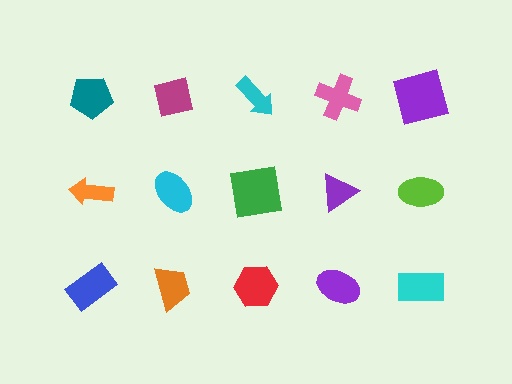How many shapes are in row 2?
5 shapes.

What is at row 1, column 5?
A purple square.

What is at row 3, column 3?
A red hexagon.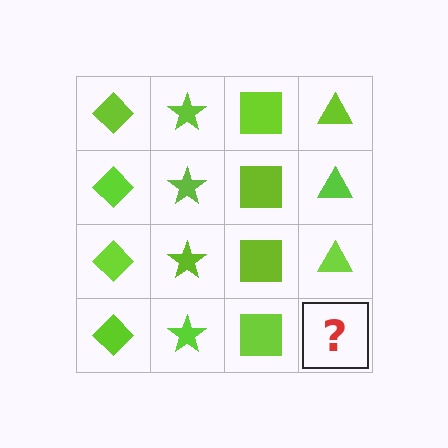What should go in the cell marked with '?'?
The missing cell should contain a lime triangle.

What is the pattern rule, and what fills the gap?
The rule is that each column has a consistent shape. The gap should be filled with a lime triangle.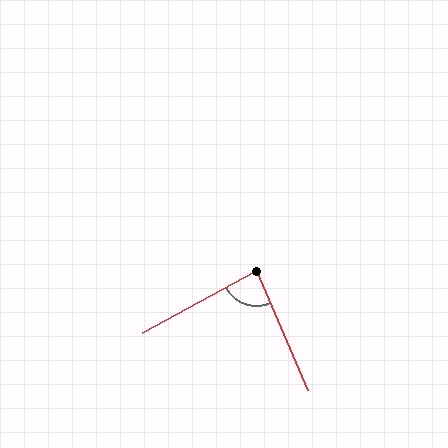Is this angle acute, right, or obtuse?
It is acute.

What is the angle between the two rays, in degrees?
Approximately 85 degrees.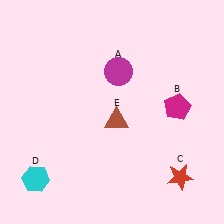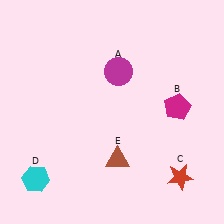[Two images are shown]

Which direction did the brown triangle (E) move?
The brown triangle (E) moved down.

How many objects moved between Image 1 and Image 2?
1 object moved between the two images.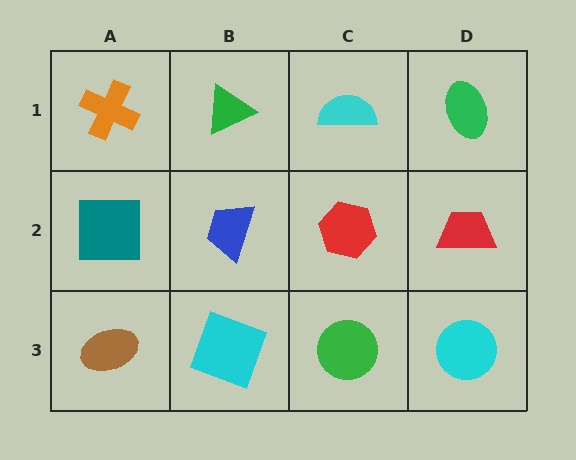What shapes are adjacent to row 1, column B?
A blue trapezoid (row 2, column B), an orange cross (row 1, column A), a cyan semicircle (row 1, column C).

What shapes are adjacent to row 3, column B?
A blue trapezoid (row 2, column B), a brown ellipse (row 3, column A), a green circle (row 3, column C).